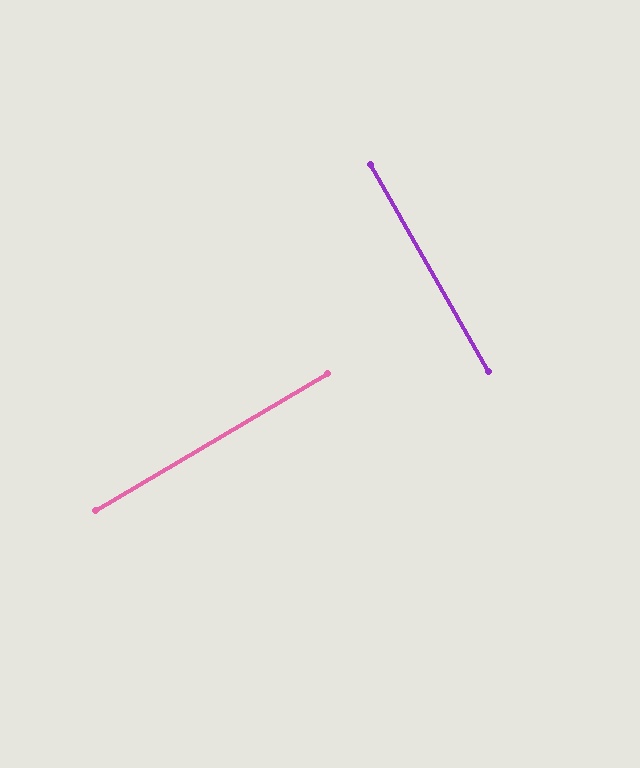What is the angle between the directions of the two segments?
Approximately 89 degrees.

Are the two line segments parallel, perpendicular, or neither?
Perpendicular — they meet at approximately 89°.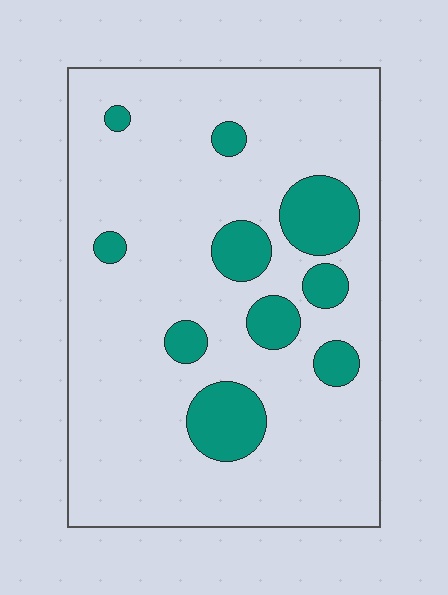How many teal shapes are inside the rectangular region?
10.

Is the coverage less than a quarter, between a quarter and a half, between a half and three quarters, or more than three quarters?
Less than a quarter.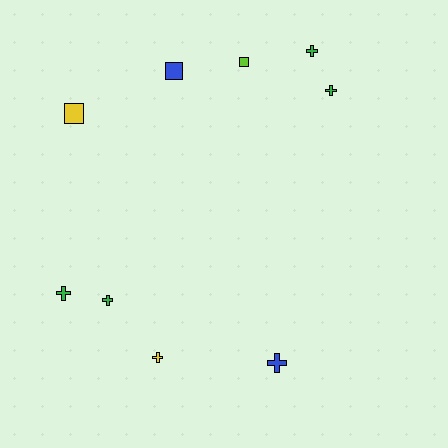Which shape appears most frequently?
Cross, with 6 objects.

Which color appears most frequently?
Green, with 4 objects.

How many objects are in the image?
There are 9 objects.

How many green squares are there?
There are no green squares.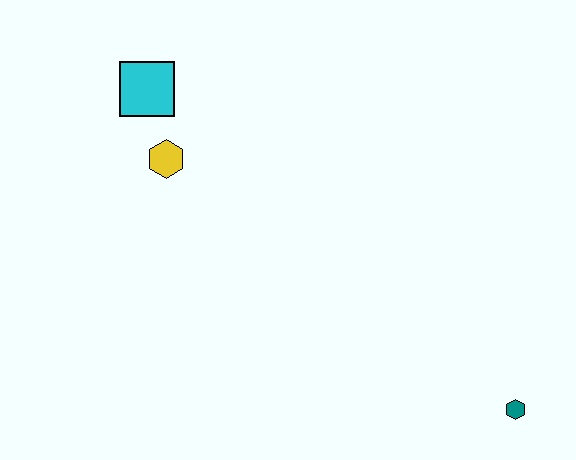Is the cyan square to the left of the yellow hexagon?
Yes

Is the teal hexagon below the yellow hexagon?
Yes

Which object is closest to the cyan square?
The yellow hexagon is closest to the cyan square.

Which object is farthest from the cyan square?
The teal hexagon is farthest from the cyan square.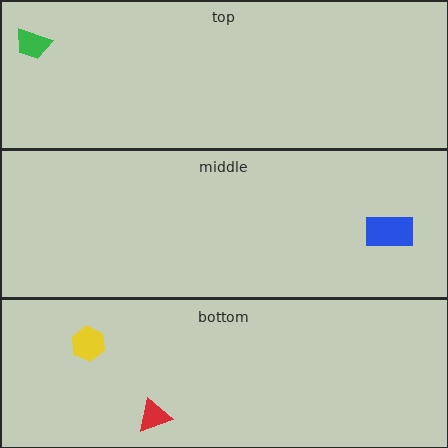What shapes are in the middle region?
The blue rectangle.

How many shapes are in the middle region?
1.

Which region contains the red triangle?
The bottom region.